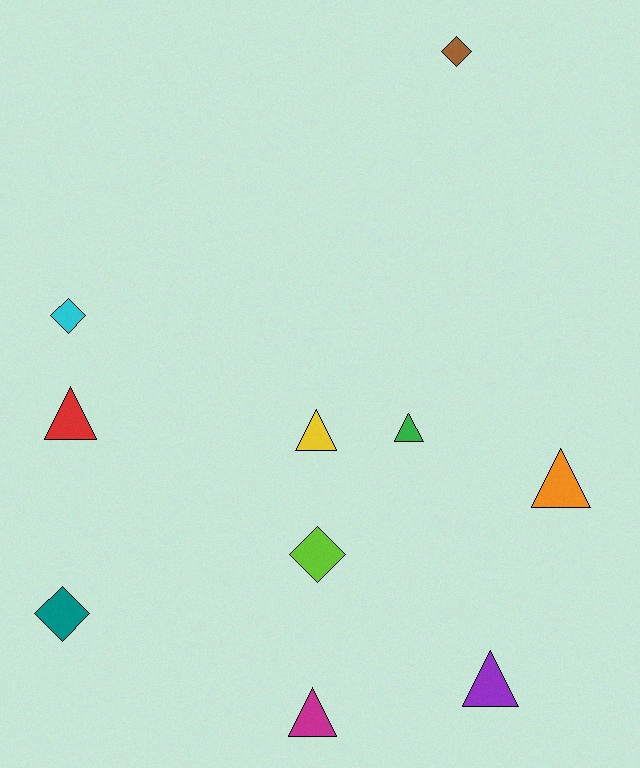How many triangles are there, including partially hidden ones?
There are 6 triangles.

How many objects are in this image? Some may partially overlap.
There are 10 objects.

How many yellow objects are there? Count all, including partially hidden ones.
There is 1 yellow object.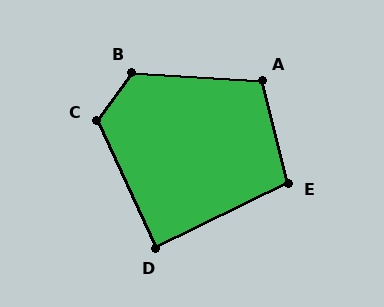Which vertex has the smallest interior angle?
D, at approximately 89 degrees.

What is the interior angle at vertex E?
Approximately 102 degrees (obtuse).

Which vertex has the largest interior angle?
B, at approximately 122 degrees.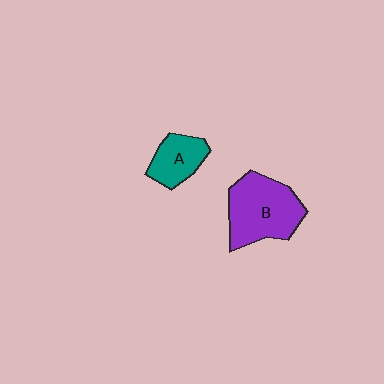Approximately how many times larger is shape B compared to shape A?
Approximately 1.9 times.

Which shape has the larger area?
Shape B (purple).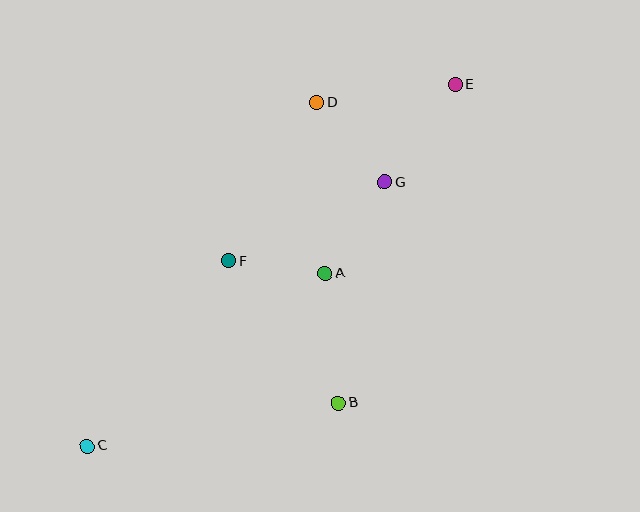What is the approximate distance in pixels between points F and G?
The distance between F and G is approximately 175 pixels.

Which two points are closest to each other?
Points A and F are closest to each other.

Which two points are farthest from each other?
Points C and E are farthest from each other.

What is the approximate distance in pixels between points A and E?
The distance between A and E is approximately 229 pixels.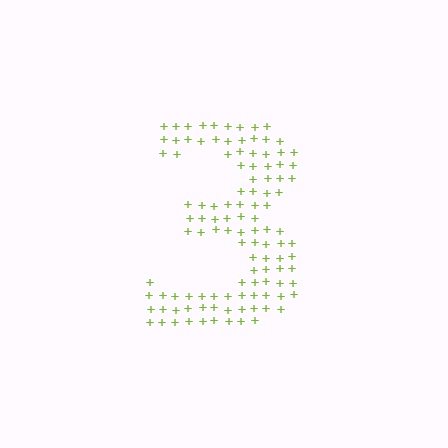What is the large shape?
The large shape is the digit 3.